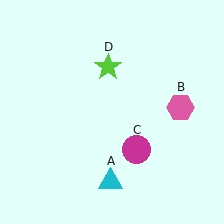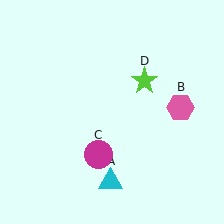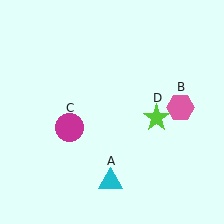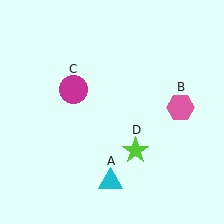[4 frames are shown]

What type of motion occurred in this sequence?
The magenta circle (object C), lime star (object D) rotated clockwise around the center of the scene.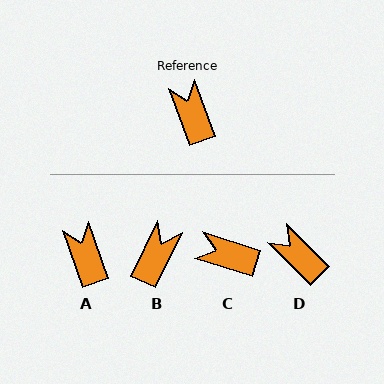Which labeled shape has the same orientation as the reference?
A.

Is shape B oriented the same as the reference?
No, it is off by about 45 degrees.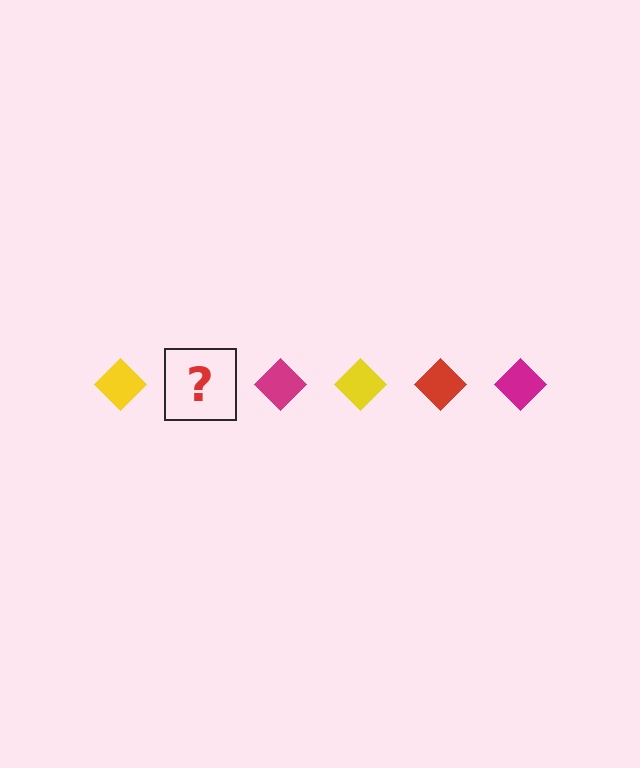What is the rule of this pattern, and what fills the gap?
The rule is that the pattern cycles through yellow, red, magenta diamonds. The gap should be filled with a red diamond.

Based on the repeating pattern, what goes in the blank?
The blank should be a red diamond.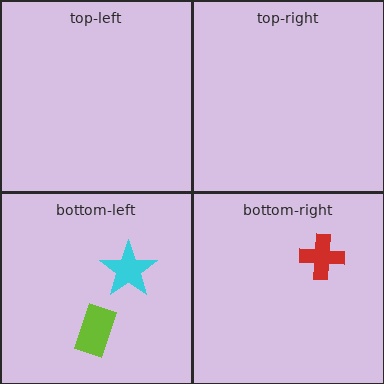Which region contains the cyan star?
The bottom-left region.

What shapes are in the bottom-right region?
The red cross.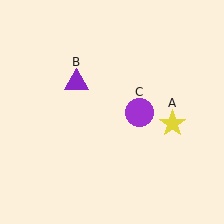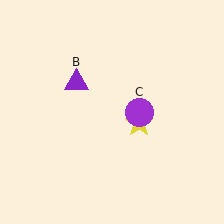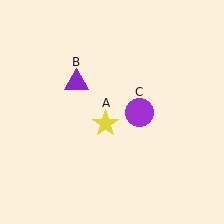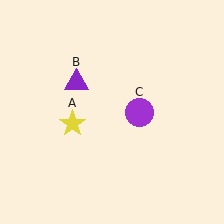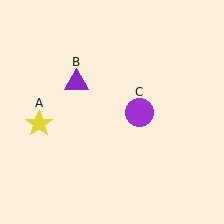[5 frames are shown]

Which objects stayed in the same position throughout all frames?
Purple triangle (object B) and purple circle (object C) remained stationary.